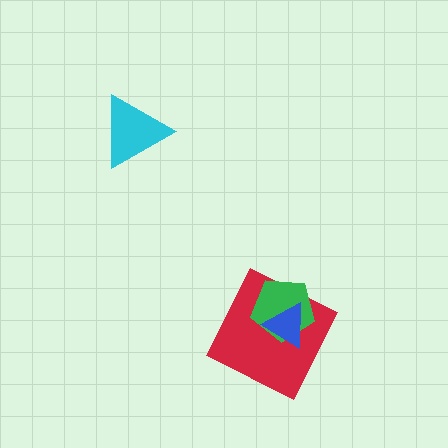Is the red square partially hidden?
Yes, it is partially covered by another shape.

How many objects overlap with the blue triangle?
2 objects overlap with the blue triangle.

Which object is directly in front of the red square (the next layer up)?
The green pentagon is directly in front of the red square.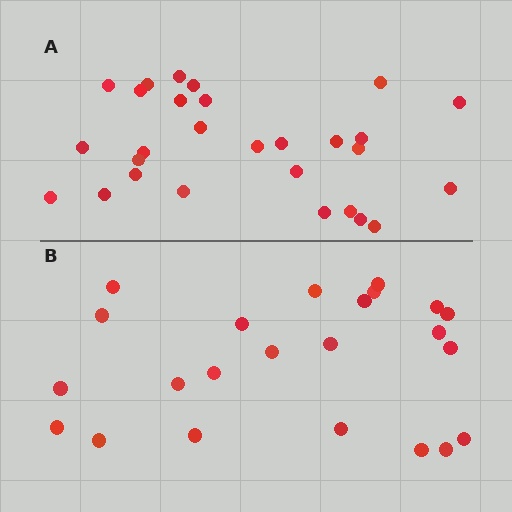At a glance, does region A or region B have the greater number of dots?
Region A (the top region) has more dots.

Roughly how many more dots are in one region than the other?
Region A has about 5 more dots than region B.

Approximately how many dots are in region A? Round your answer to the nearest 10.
About 30 dots. (The exact count is 28, which rounds to 30.)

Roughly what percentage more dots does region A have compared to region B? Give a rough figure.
About 20% more.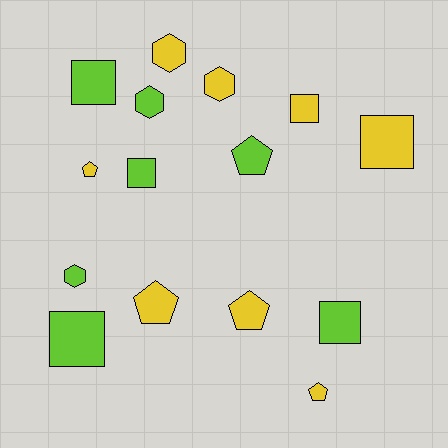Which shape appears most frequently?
Square, with 6 objects.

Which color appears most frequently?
Yellow, with 8 objects.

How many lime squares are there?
There are 4 lime squares.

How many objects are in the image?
There are 15 objects.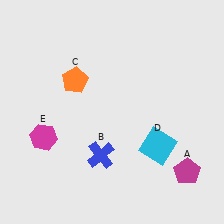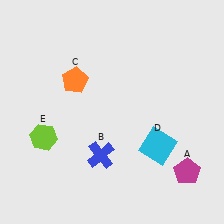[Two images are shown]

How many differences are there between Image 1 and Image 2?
There is 1 difference between the two images.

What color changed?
The hexagon (E) changed from magenta in Image 1 to lime in Image 2.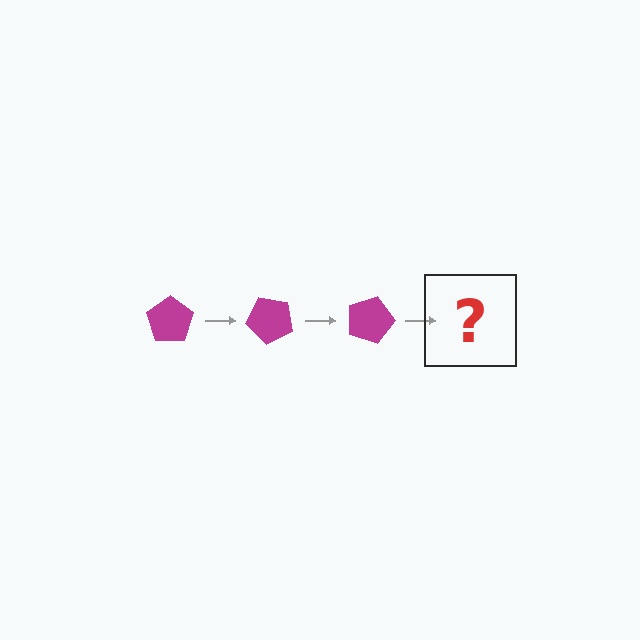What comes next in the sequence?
The next element should be a magenta pentagon rotated 135 degrees.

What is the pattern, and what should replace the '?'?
The pattern is that the pentagon rotates 45 degrees each step. The '?' should be a magenta pentagon rotated 135 degrees.